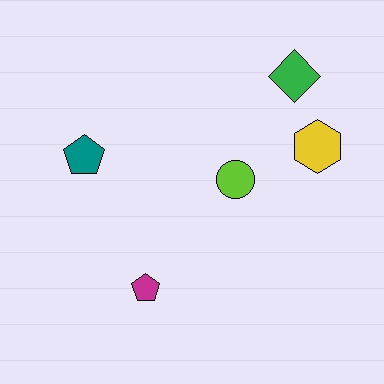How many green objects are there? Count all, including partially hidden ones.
There is 1 green object.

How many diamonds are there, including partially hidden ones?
There is 1 diamond.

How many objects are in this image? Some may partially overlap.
There are 5 objects.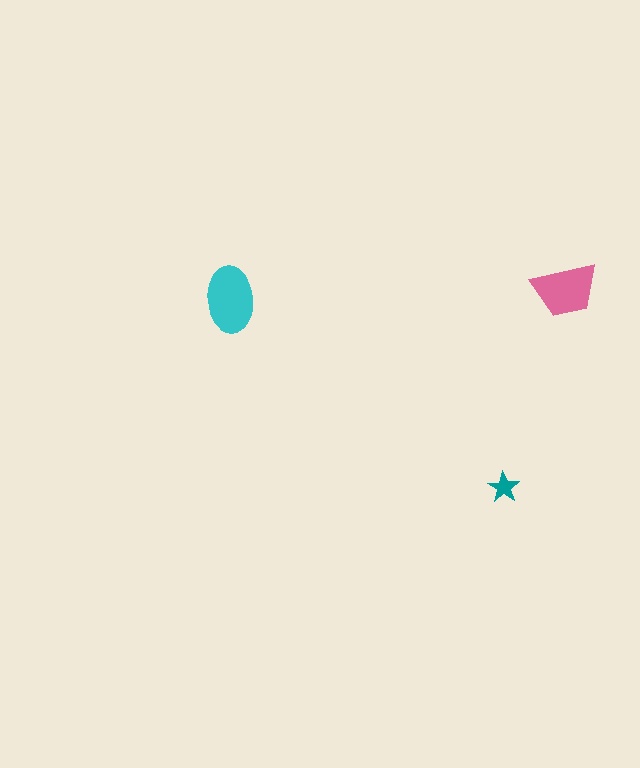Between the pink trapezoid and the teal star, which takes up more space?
The pink trapezoid.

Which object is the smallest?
The teal star.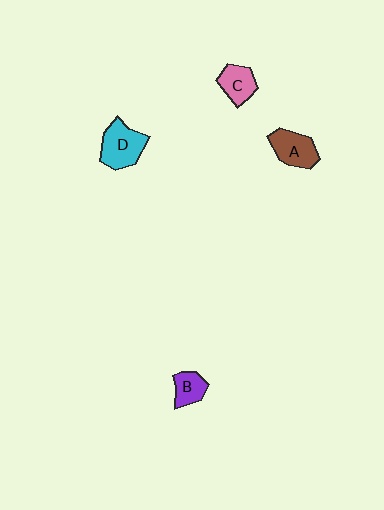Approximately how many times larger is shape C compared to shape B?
Approximately 1.2 times.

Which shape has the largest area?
Shape D (cyan).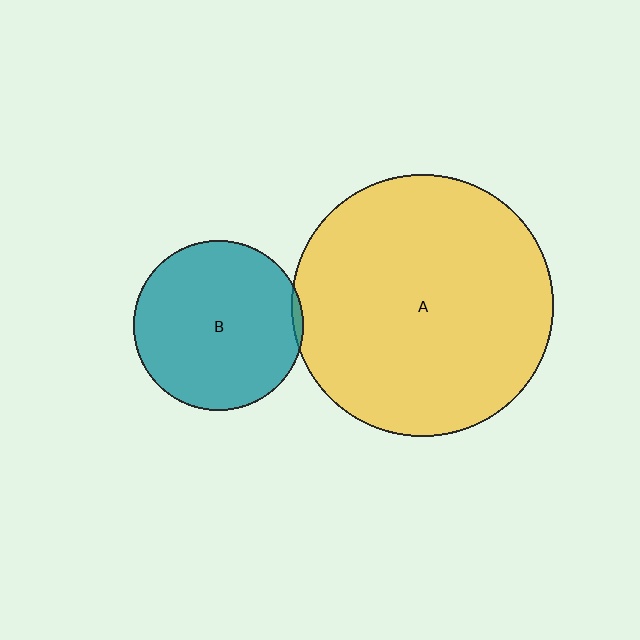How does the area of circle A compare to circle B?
Approximately 2.4 times.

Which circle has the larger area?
Circle A (yellow).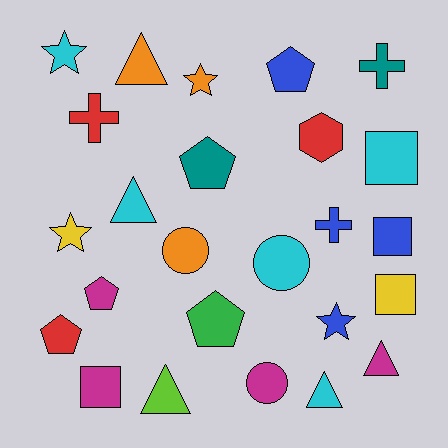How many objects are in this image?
There are 25 objects.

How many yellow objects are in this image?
There are 2 yellow objects.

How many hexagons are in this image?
There is 1 hexagon.